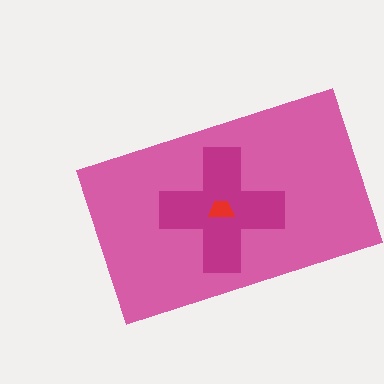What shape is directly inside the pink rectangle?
The magenta cross.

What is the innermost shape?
The red trapezoid.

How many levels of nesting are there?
3.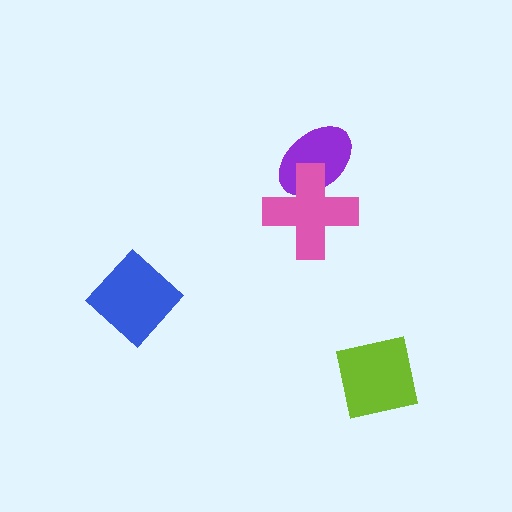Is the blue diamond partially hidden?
No, no other shape covers it.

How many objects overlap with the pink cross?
1 object overlaps with the pink cross.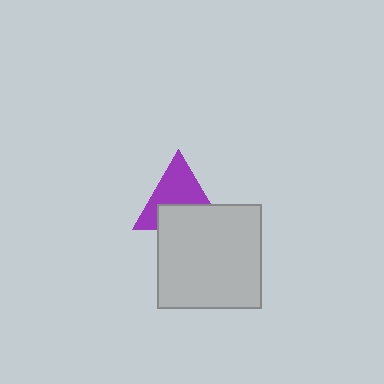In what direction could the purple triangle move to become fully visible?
The purple triangle could move up. That would shift it out from behind the light gray square entirely.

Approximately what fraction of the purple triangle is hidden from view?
Roughly 42% of the purple triangle is hidden behind the light gray square.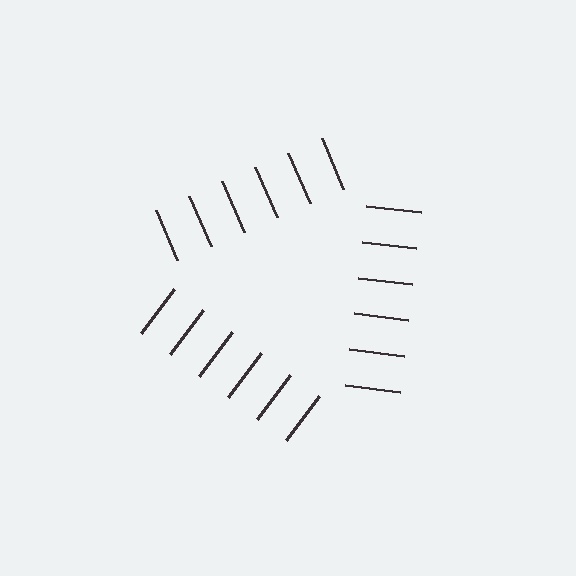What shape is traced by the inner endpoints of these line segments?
An illusory triangle — the line segments terminate on its edges but no continuous stroke is drawn.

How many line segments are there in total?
18 — 6 along each of the 3 edges.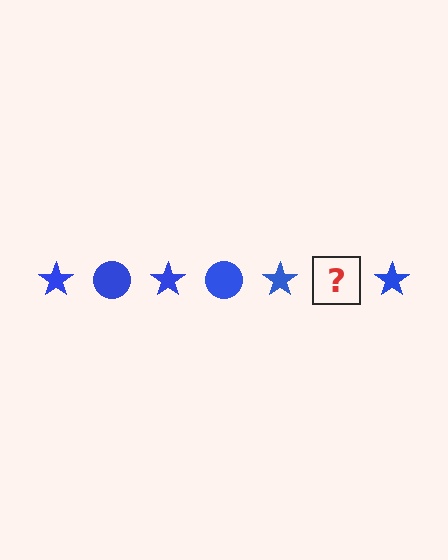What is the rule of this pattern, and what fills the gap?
The rule is that the pattern cycles through star, circle shapes in blue. The gap should be filled with a blue circle.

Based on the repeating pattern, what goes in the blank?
The blank should be a blue circle.